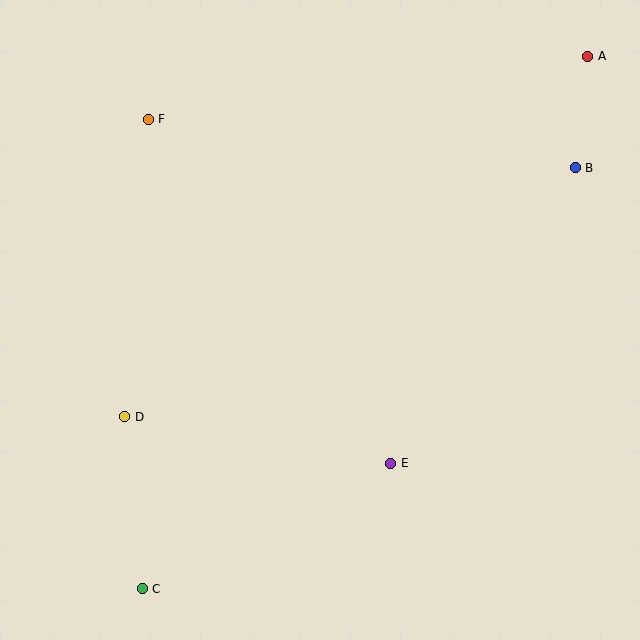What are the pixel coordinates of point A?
Point A is at (588, 56).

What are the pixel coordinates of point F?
Point F is at (148, 119).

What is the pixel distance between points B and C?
The distance between B and C is 604 pixels.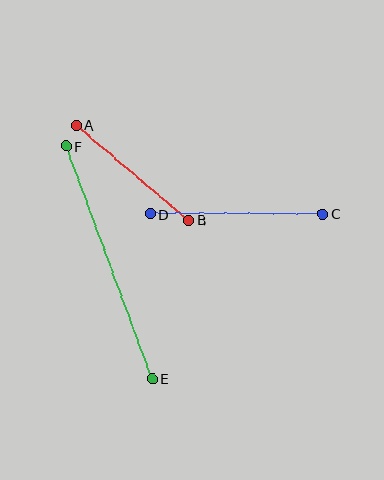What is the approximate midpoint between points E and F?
The midpoint is at approximately (109, 262) pixels.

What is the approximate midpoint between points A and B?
The midpoint is at approximately (132, 173) pixels.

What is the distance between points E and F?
The distance is approximately 248 pixels.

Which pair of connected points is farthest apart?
Points E and F are farthest apart.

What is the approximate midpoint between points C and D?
The midpoint is at approximately (237, 214) pixels.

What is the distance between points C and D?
The distance is approximately 172 pixels.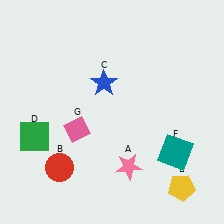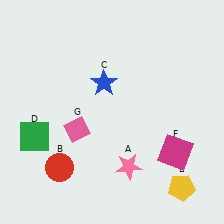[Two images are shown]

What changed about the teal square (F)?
In Image 1, F is teal. In Image 2, it changed to magenta.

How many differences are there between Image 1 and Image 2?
There is 1 difference between the two images.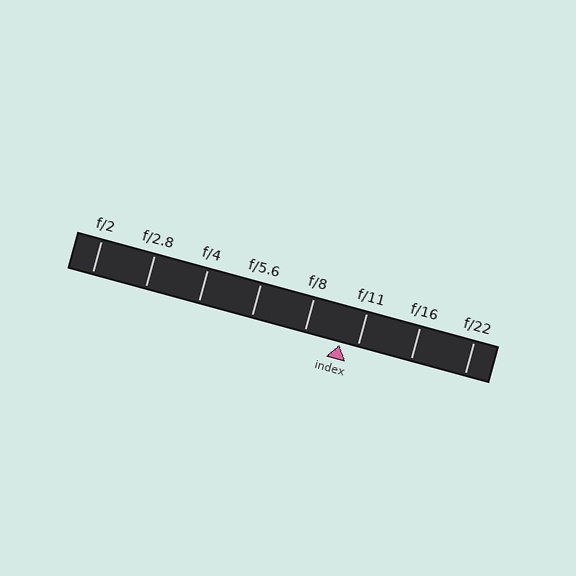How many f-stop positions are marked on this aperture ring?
There are 8 f-stop positions marked.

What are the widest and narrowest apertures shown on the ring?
The widest aperture shown is f/2 and the narrowest is f/22.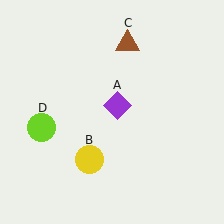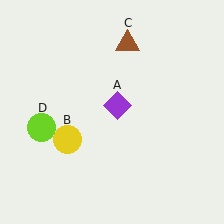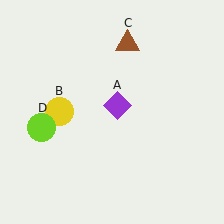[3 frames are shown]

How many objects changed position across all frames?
1 object changed position: yellow circle (object B).